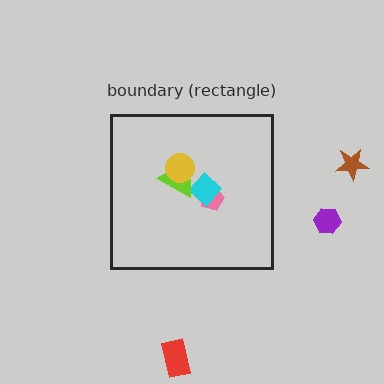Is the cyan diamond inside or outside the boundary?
Inside.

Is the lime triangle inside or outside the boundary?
Inside.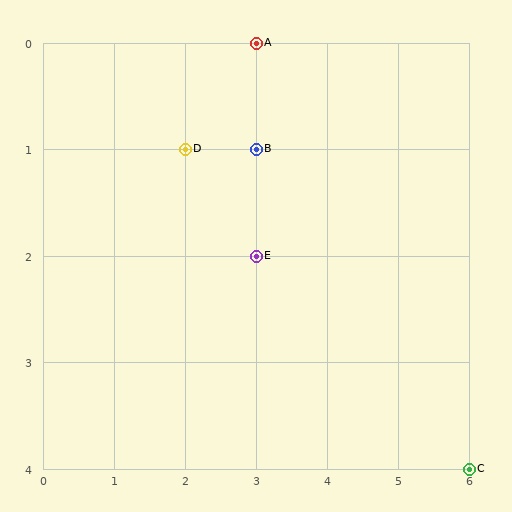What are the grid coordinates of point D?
Point D is at grid coordinates (2, 1).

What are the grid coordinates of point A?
Point A is at grid coordinates (3, 0).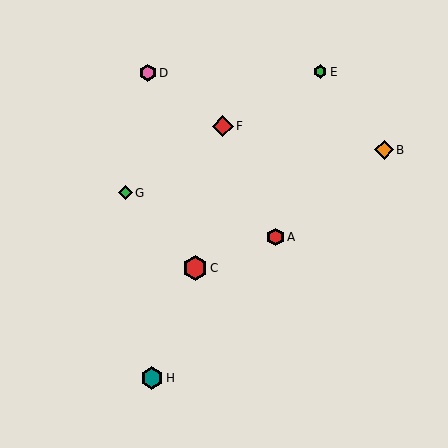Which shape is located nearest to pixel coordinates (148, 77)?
The pink hexagon (labeled D) at (148, 73) is nearest to that location.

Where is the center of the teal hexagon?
The center of the teal hexagon is at (152, 378).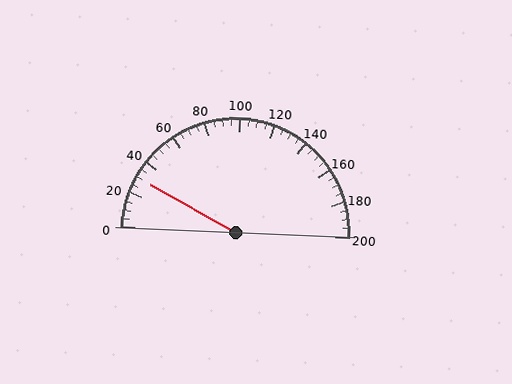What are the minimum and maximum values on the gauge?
The gauge ranges from 0 to 200.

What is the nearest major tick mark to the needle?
The nearest major tick mark is 40.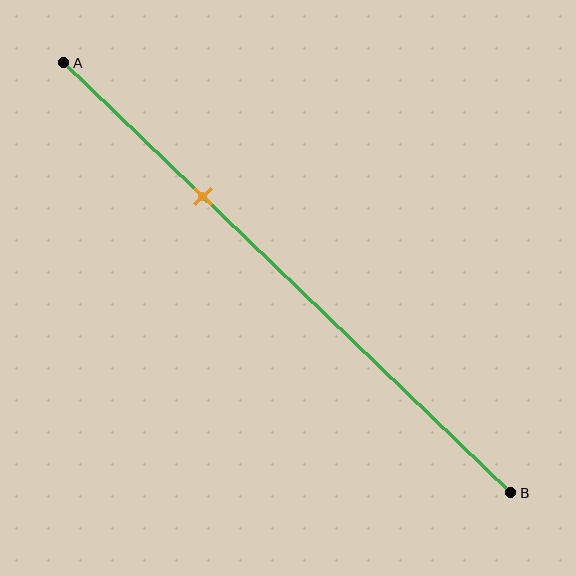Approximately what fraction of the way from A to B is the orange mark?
The orange mark is approximately 30% of the way from A to B.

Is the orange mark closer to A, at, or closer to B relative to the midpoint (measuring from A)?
The orange mark is closer to point A than the midpoint of segment AB.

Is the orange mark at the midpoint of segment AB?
No, the mark is at about 30% from A, not at the 50% midpoint.